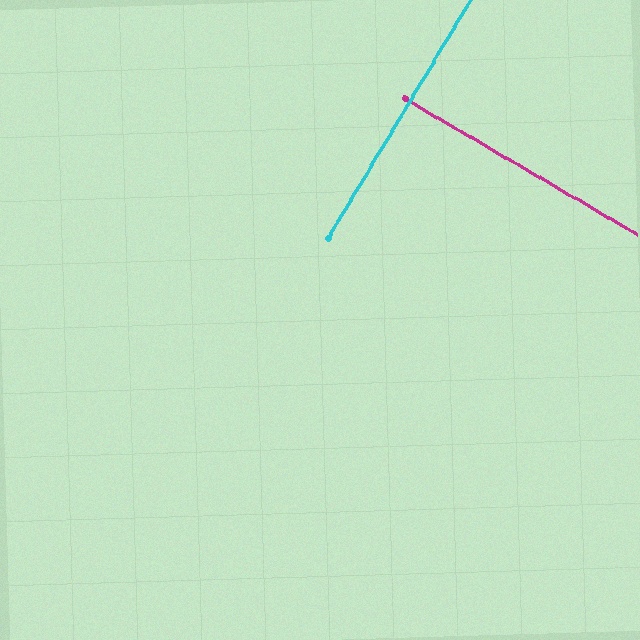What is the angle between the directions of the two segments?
Approximately 90 degrees.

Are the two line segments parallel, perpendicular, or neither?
Perpendicular — they meet at approximately 90°.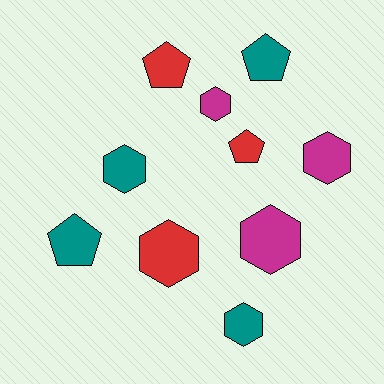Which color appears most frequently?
Teal, with 4 objects.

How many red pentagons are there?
There are 2 red pentagons.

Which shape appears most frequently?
Hexagon, with 6 objects.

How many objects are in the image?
There are 10 objects.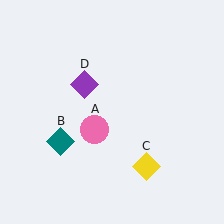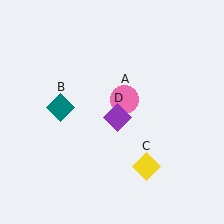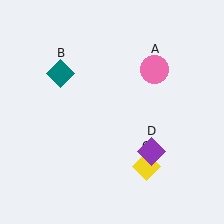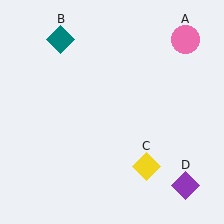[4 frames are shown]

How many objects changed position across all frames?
3 objects changed position: pink circle (object A), teal diamond (object B), purple diamond (object D).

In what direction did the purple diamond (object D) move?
The purple diamond (object D) moved down and to the right.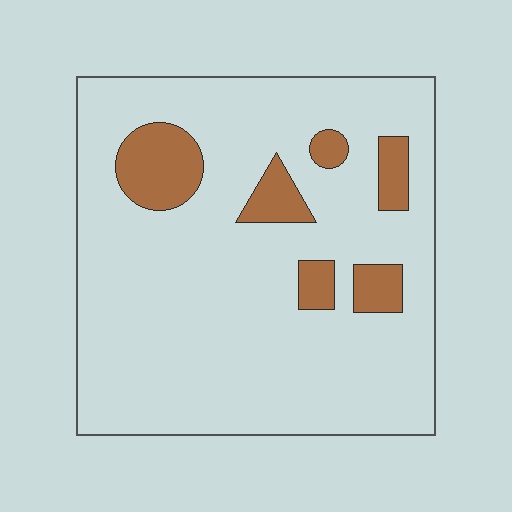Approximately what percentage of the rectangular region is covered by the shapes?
Approximately 15%.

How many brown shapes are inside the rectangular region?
6.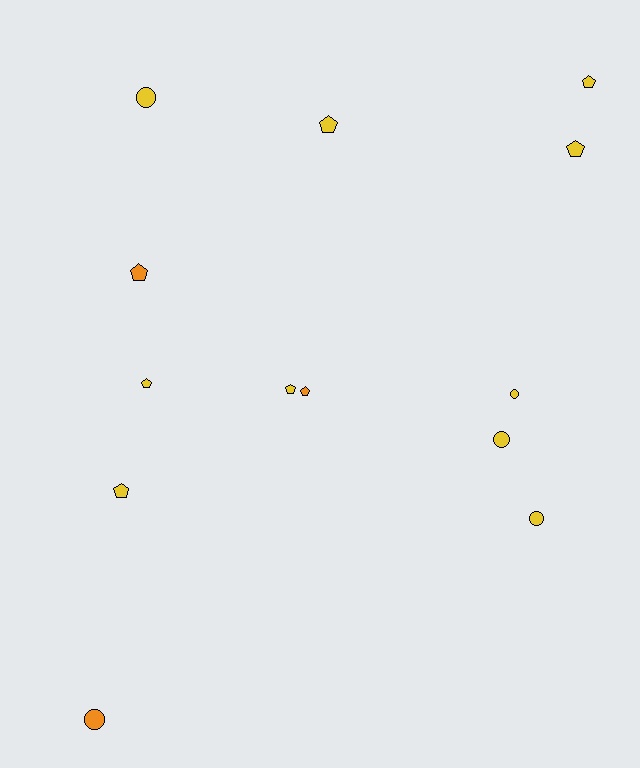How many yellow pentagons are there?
There are 6 yellow pentagons.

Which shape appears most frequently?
Pentagon, with 8 objects.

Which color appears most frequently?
Yellow, with 10 objects.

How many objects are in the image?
There are 13 objects.